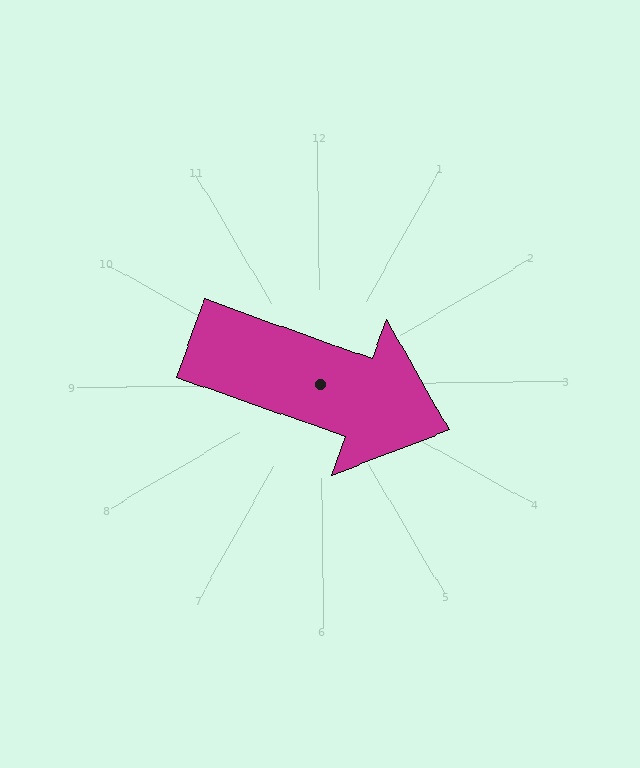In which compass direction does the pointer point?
East.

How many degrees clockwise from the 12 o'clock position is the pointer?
Approximately 110 degrees.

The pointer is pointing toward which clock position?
Roughly 4 o'clock.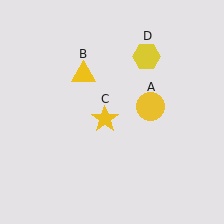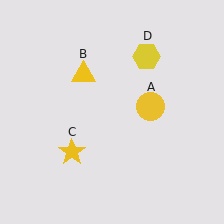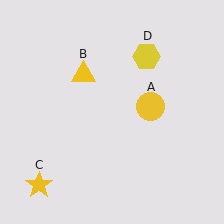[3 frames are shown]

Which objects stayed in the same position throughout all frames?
Yellow circle (object A) and yellow triangle (object B) and yellow hexagon (object D) remained stationary.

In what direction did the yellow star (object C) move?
The yellow star (object C) moved down and to the left.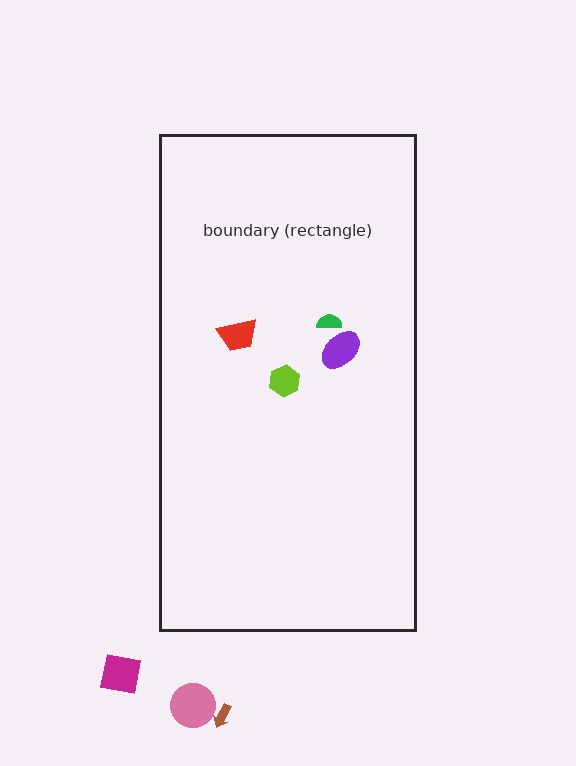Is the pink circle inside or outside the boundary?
Outside.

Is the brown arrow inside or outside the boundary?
Outside.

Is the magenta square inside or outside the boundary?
Outside.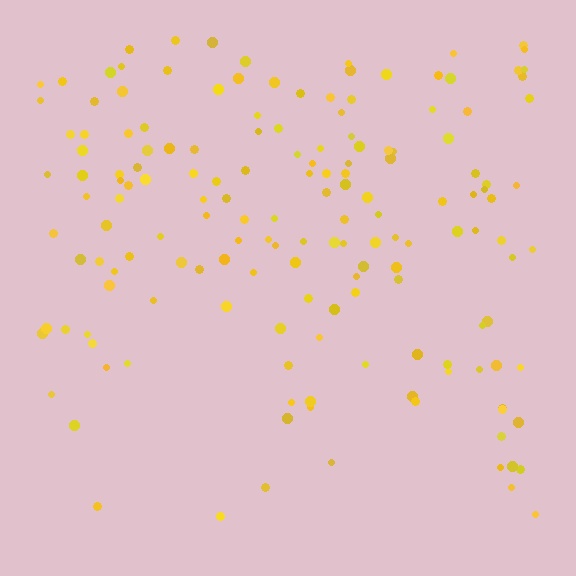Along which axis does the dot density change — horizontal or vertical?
Vertical.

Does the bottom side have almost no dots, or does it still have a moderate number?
Still a moderate number, just noticeably fewer than the top.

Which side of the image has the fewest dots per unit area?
The bottom.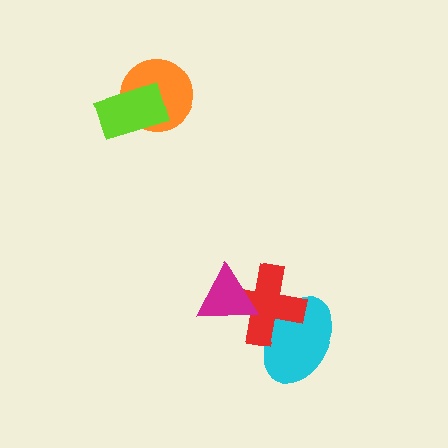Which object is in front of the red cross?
The magenta triangle is in front of the red cross.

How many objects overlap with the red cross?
2 objects overlap with the red cross.